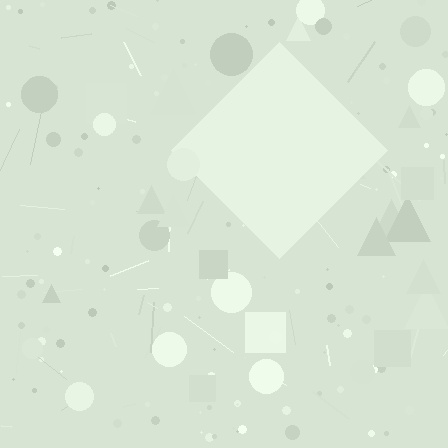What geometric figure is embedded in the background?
A diamond is embedded in the background.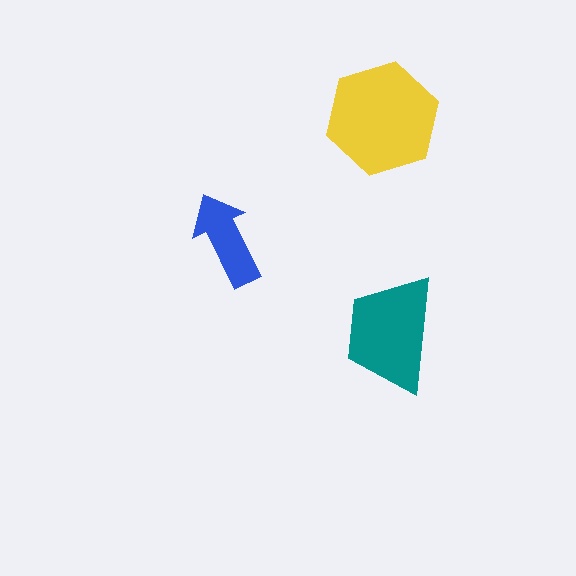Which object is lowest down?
The teal trapezoid is bottommost.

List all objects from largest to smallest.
The yellow hexagon, the teal trapezoid, the blue arrow.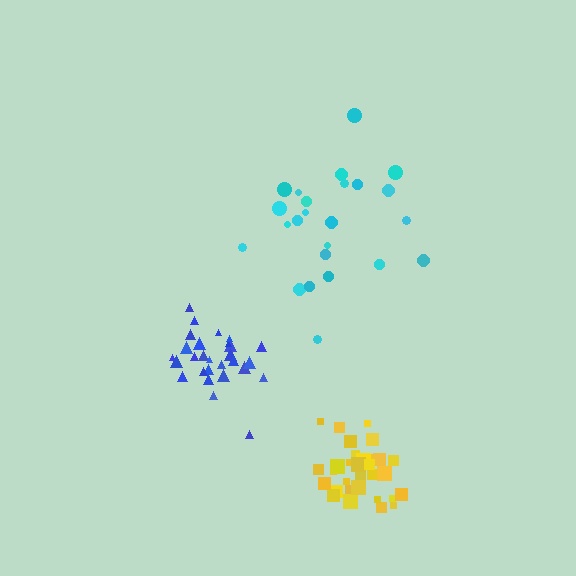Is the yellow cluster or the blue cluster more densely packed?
Yellow.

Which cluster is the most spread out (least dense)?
Cyan.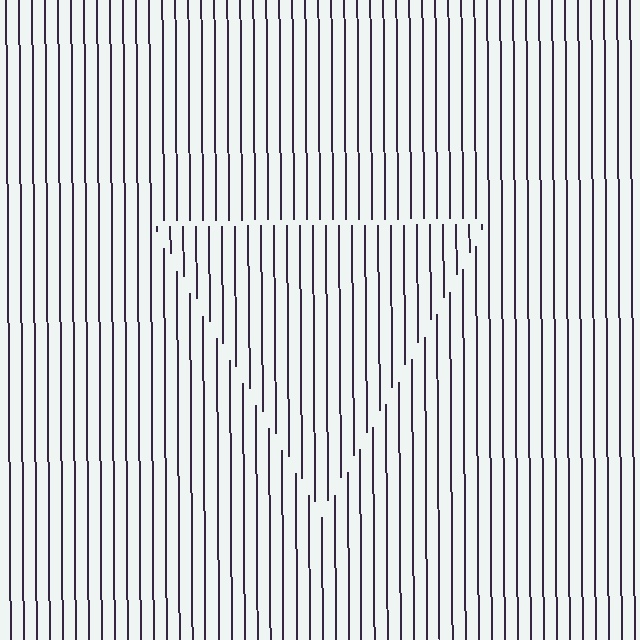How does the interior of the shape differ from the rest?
The interior of the shape contains the same grating, shifted by half a period — the contour is defined by the phase discontinuity where line-ends from the inner and outer gratings abut.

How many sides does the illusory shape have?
3 sides — the line-ends trace a triangle.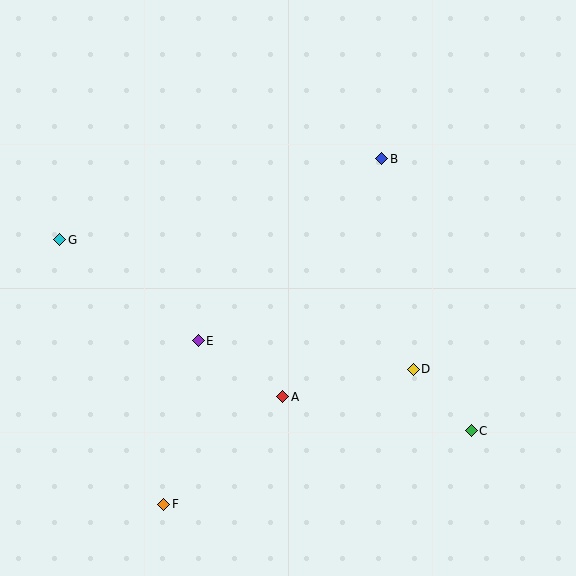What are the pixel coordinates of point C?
Point C is at (471, 431).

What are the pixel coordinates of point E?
Point E is at (198, 341).